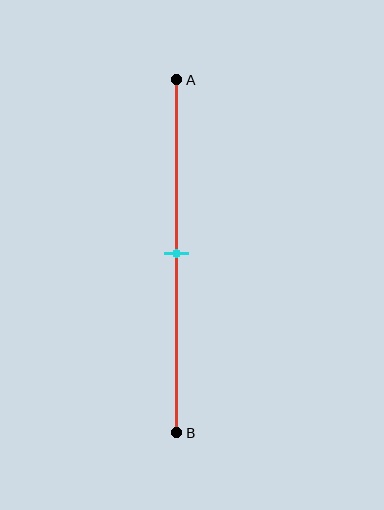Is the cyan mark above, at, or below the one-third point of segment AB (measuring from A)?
The cyan mark is below the one-third point of segment AB.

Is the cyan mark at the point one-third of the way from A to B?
No, the mark is at about 50% from A, not at the 33% one-third point.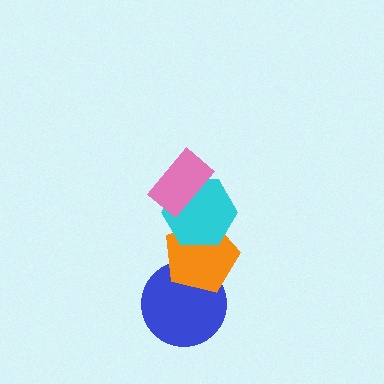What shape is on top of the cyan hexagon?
The pink rectangle is on top of the cyan hexagon.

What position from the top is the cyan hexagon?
The cyan hexagon is 2nd from the top.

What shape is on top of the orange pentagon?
The cyan hexagon is on top of the orange pentagon.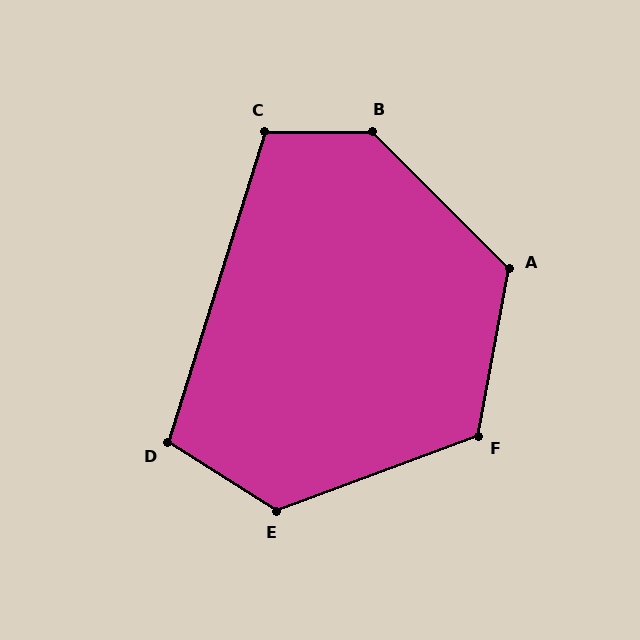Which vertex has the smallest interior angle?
D, at approximately 105 degrees.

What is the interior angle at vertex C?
Approximately 108 degrees (obtuse).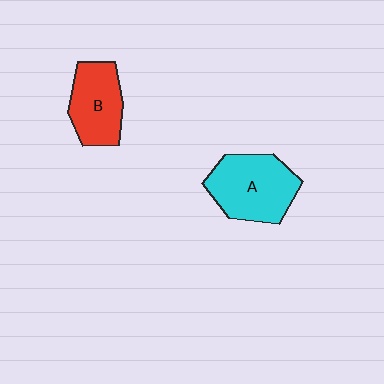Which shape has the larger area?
Shape A (cyan).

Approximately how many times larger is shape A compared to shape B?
Approximately 1.3 times.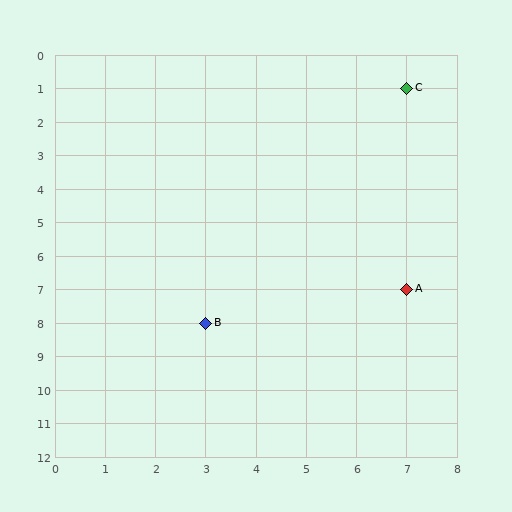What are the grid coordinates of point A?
Point A is at grid coordinates (7, 7).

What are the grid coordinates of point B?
Point B is at grid coordinates (3, 8).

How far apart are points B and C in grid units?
Points B and C are 4 columns and 7 rows apart (about 8.1 grid units diagonally).